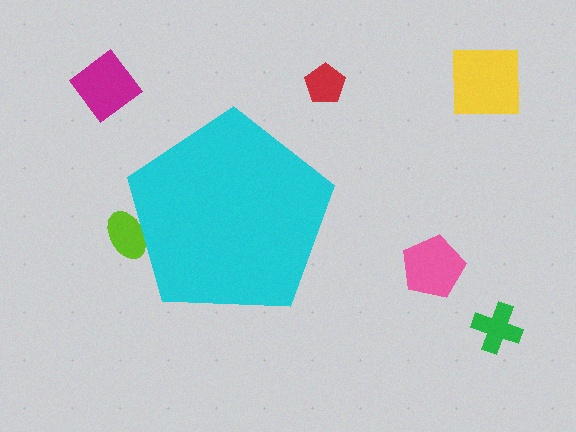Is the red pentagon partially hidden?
No, the red pentagon is fully visible.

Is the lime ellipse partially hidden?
Yes, the lime ellipse is partially hidden behind the cyan pentagon.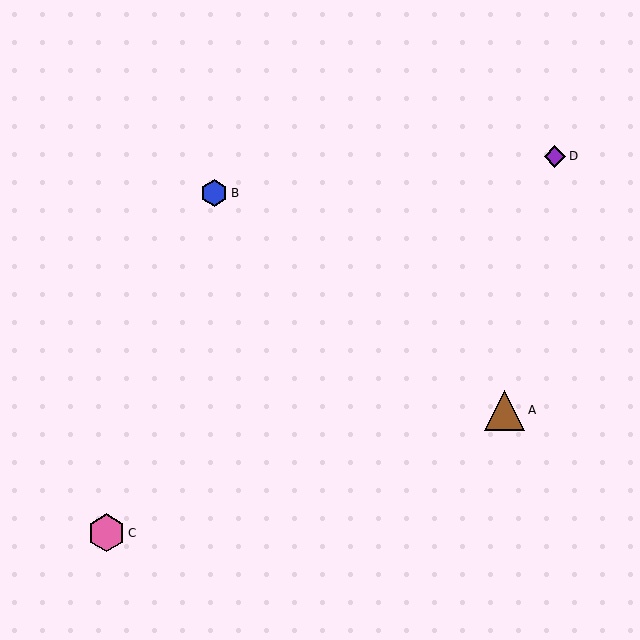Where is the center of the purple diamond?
The center of the purple diamond is at (555, 156).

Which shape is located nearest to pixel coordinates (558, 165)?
The purple diamond (labeled D) at (555, 156) is nearest to that location.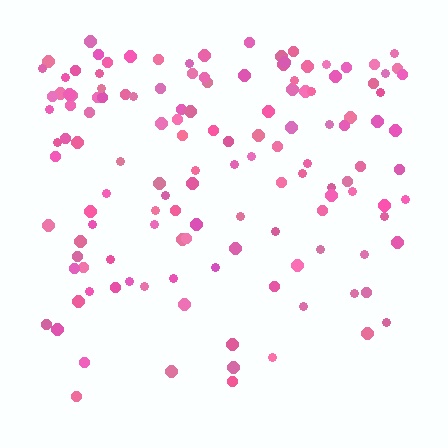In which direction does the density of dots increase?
From bottom to top, with the top side densest.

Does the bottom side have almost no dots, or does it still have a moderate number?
Still a moderate number, just noticeably fewer than the top.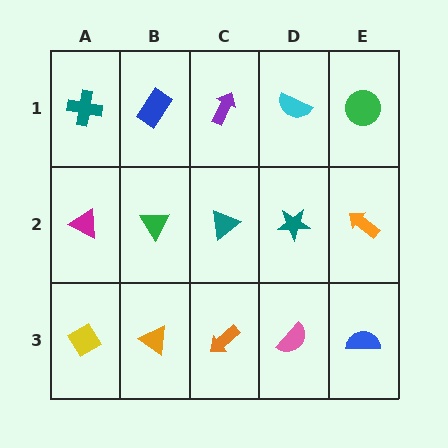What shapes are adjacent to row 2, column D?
A cyan semicircle (row 1, column D), a pink semicircle (row 3, column D), a teal triangle (row 2, column C), an orange arrow (row 2, column E).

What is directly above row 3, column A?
A magenta triangle.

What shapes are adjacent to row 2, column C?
A purple arrow (row 1, column C), an orange arrow (row 3, column C), a green triangle (row 2, column B), a teal star (row 2, column D).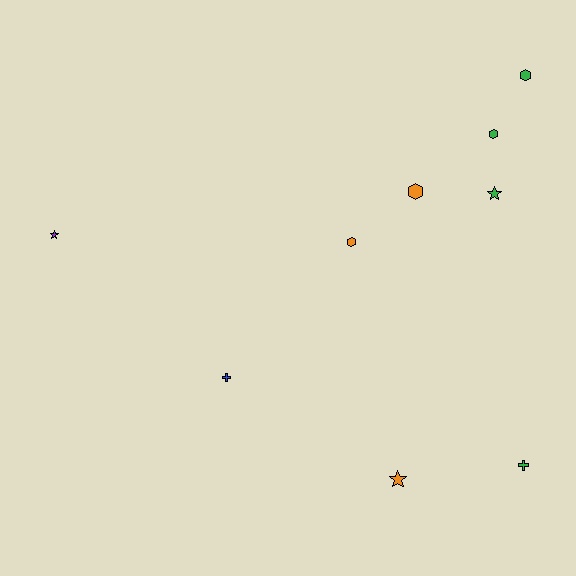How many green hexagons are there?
There are 2 green hexagons.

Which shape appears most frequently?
Hexagon, with 4 objects.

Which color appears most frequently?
Green, with 4 objects.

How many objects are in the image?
There are 9 objects.